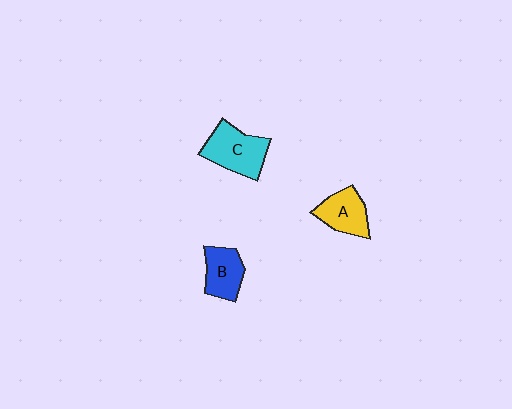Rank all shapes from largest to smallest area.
From largest to smallest: C (cyan), A (yellow), B (blue).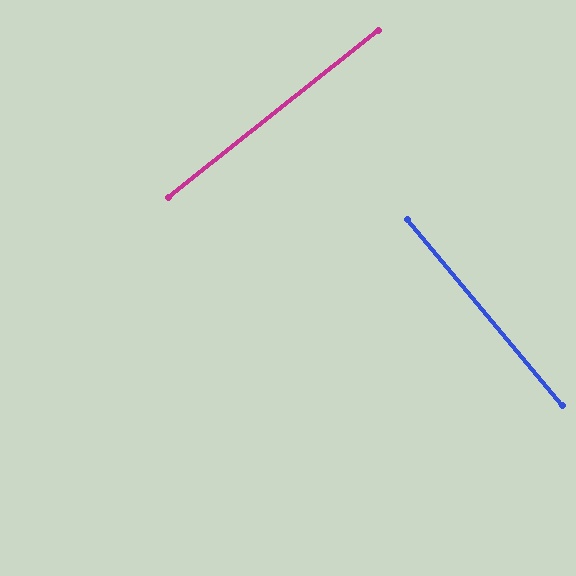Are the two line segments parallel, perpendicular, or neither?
Perpendicular — they meet at approximately 89°.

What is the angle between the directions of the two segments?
Approximately 89 degrees.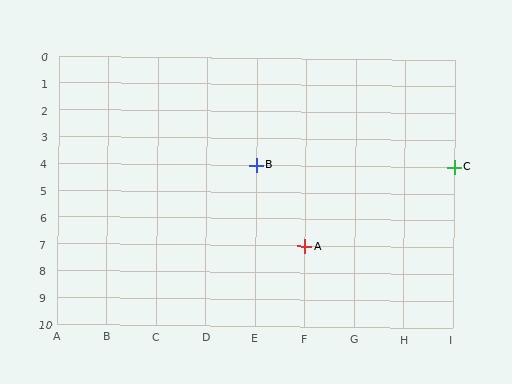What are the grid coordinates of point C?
Point C is at grid coordinates (I, 4).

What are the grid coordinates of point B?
Point B is at grid coordinates (E, 4).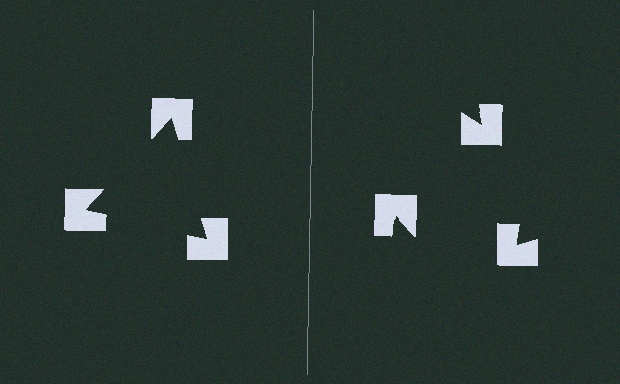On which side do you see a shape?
An illusory triangle appears on the left side. On the right side the wedge cuts are rotated, so no coherent shape forms.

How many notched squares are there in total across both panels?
6 — 3 on each side.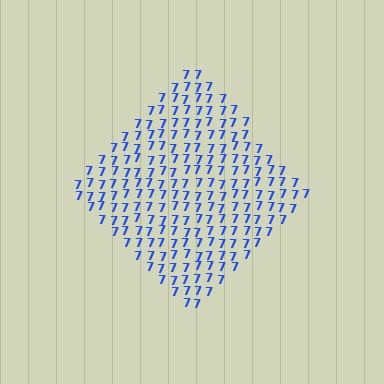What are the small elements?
The small elements are digit 7's.